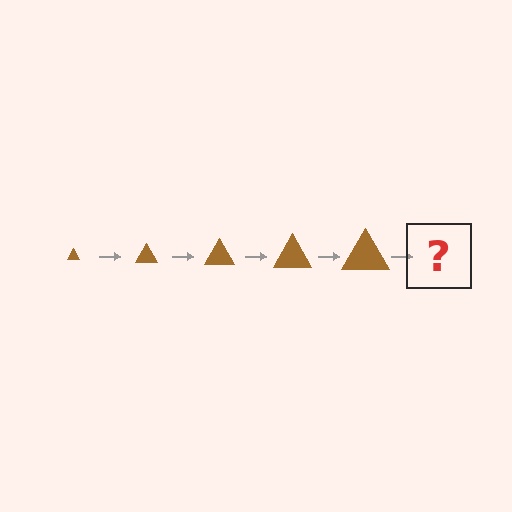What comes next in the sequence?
The next element should be a brown triangle, larger than the previous one.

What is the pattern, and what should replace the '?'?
The pattern is that the triangle gets progressively larger each step. The '?' should be a brown triangle, larger than the previous one.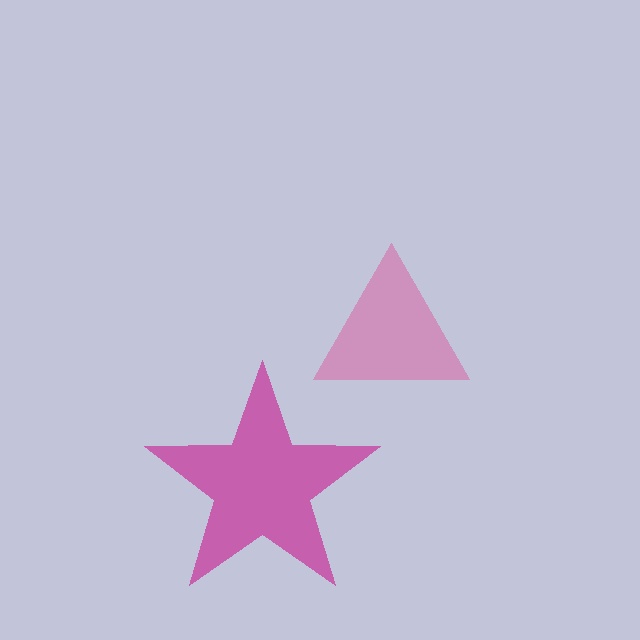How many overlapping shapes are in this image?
There are 2 overlapping shapes in the image.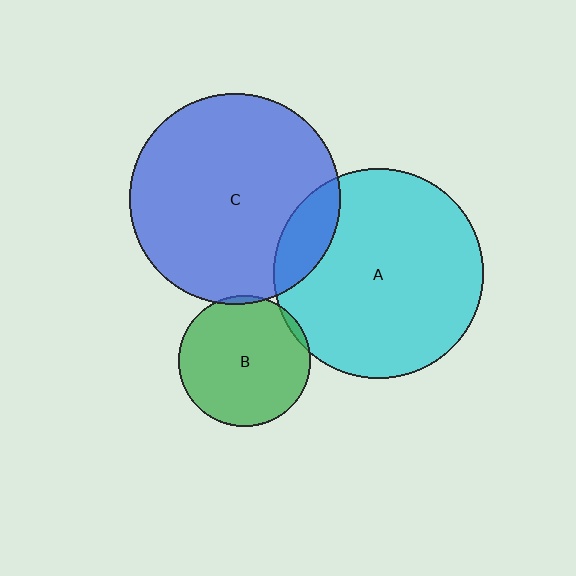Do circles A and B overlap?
Yes.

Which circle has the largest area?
Circle C (blue).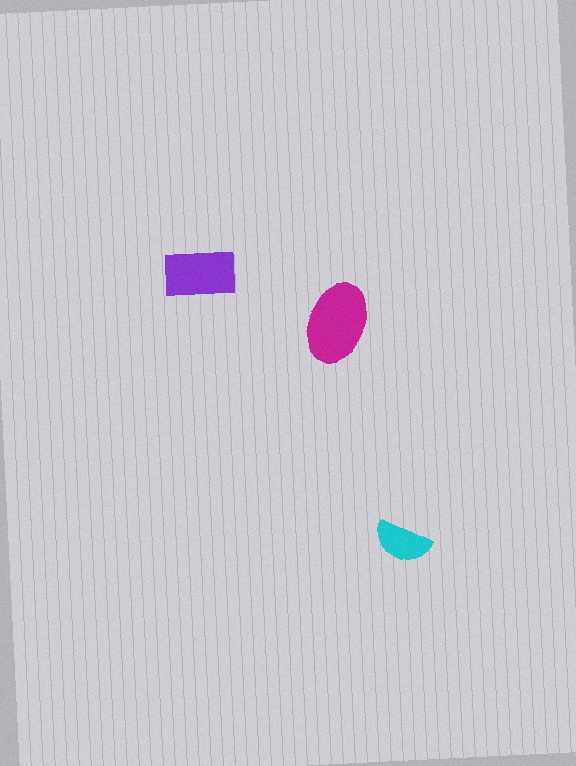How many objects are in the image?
There are 3 objects in the image.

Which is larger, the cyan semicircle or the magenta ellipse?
The magenta ellipse.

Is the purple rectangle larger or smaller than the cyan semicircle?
Larger.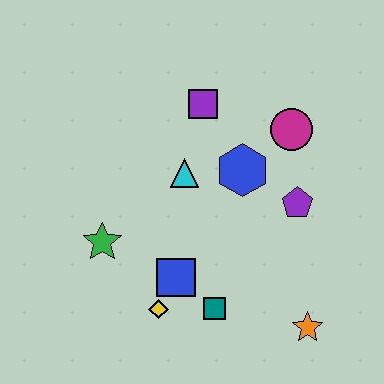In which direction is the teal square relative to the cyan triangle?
The teal square is below the cyan triangle.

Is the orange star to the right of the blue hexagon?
Yes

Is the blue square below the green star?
Yes